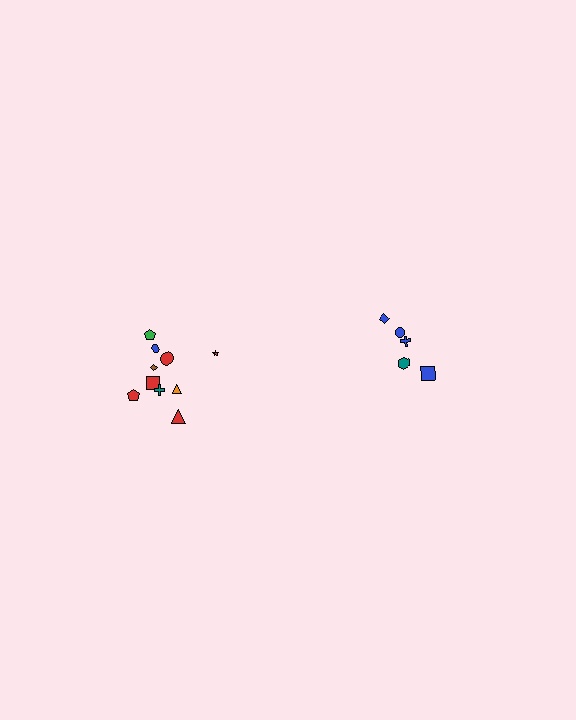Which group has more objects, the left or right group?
The left group.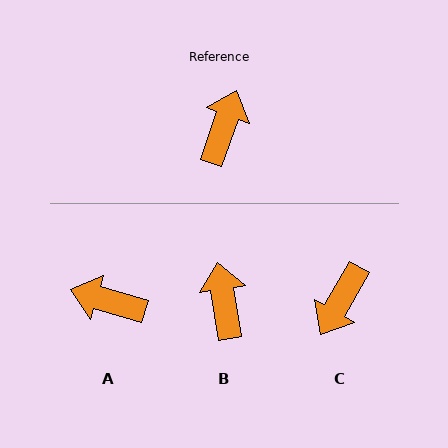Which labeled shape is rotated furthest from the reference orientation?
C, about 170 degrees away.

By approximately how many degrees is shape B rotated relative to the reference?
Approximately 29 degrees counter-clockwise.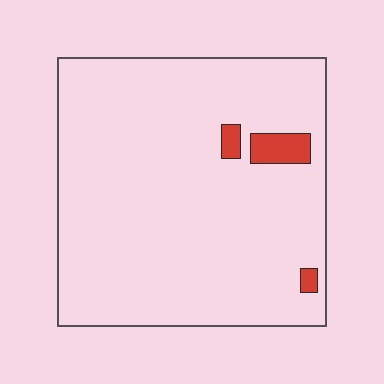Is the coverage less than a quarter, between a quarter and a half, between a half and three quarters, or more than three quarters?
Less than a quarter.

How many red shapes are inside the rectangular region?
3.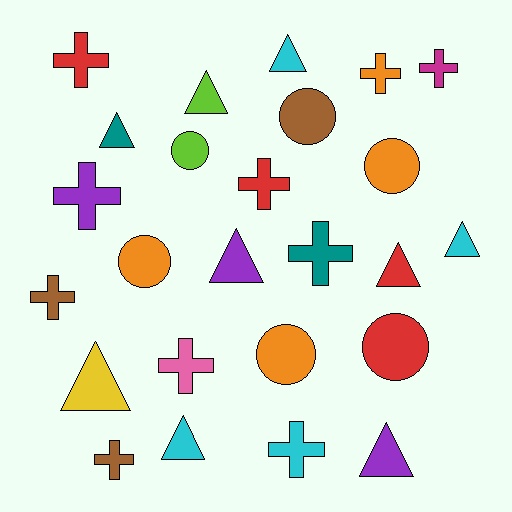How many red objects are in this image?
There are 4 red objects.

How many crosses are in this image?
There are 10 crosses.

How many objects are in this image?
There are 25 objects.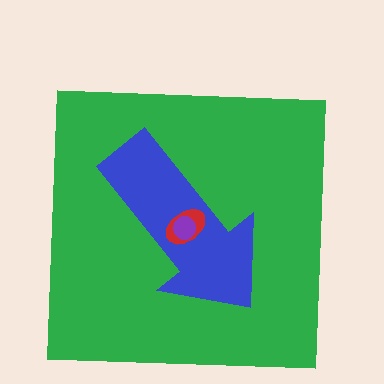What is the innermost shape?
The purple circle.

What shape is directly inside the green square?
The blue arrow.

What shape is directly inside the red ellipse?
The purple circle.